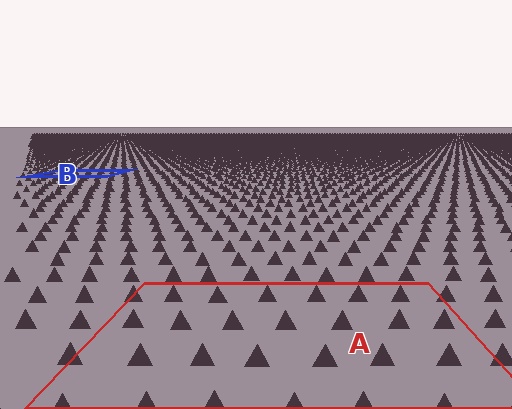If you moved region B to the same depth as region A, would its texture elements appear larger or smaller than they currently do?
They would appear larger. At a closer depth, the same texture elements are projected at a bigger on-screen size.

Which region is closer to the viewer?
Region A is closer. The texture elements there are larger and more spread out.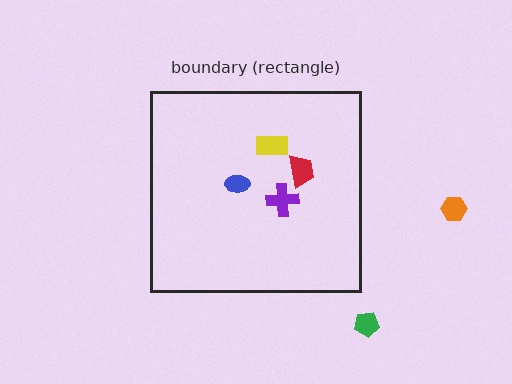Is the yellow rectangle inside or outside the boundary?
Inside.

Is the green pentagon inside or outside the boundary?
Outside.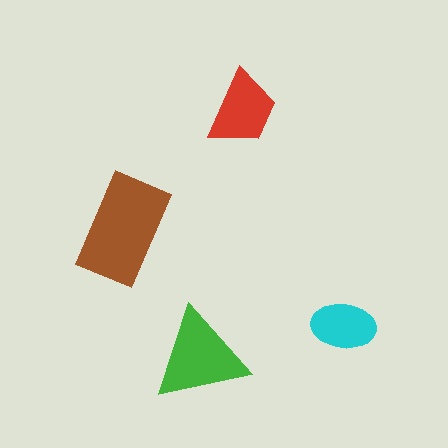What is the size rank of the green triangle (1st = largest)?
2nd.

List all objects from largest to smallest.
The brown rectangle, the green triangle, the red trapezoid, the cyan ellipse.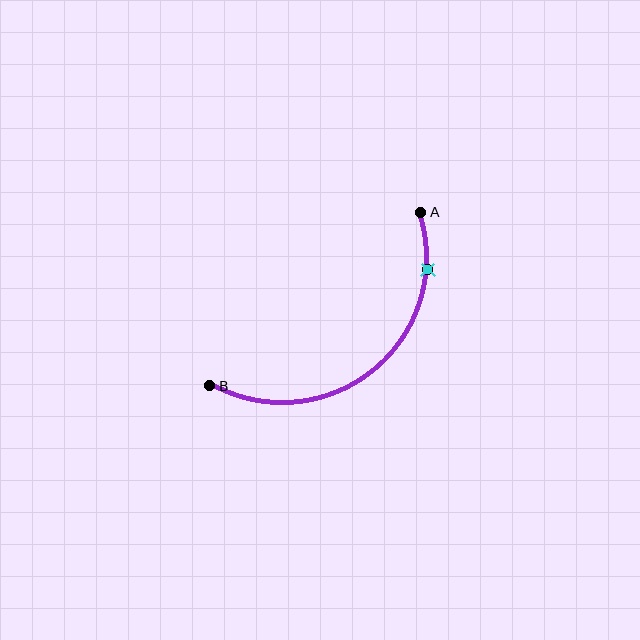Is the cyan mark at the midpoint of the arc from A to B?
No. The cyan mark lies on the arc but is closer to endpoint A. The arc midpoint would be at the point on the curve equidistant along the arc from both A and B.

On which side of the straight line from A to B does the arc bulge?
The arc bulges below and to the right of the straight line connecting A and B.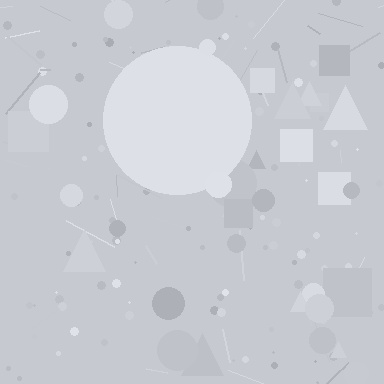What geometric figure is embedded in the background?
A circle is embedded in the background.